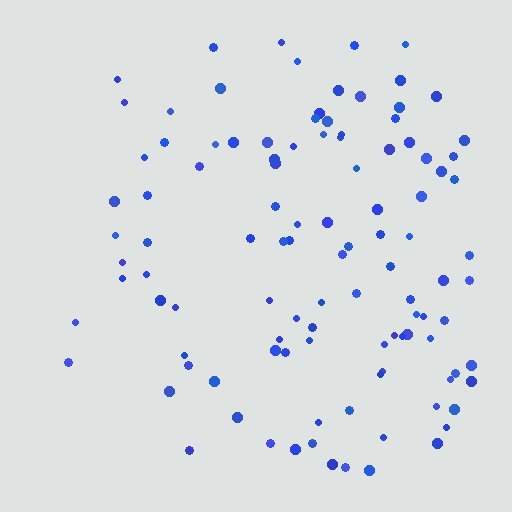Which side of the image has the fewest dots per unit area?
The left.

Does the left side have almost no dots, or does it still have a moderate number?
Still a moderate number, just noticeably fewer than the right.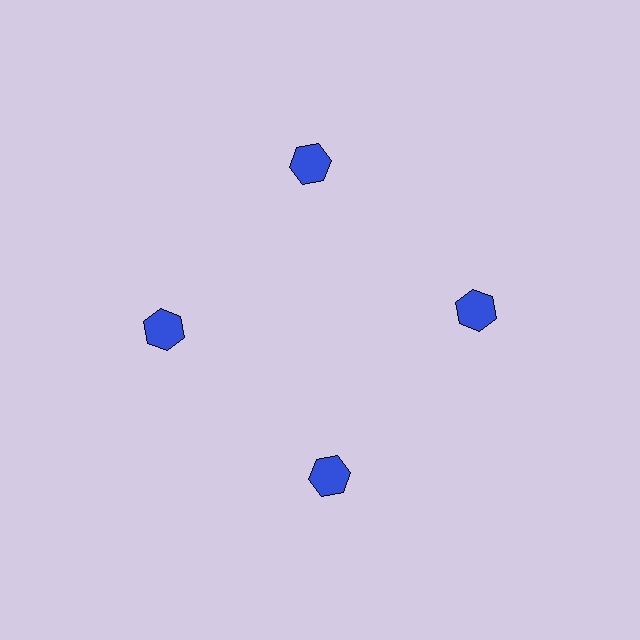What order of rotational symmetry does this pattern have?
This pattern has 4-fold rotational symmetry.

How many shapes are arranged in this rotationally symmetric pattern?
There are 4 shapes, arranged in 4 groups of 1.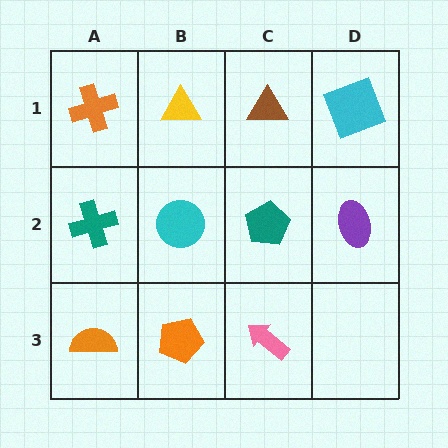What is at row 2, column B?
A cyan circle.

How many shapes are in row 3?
3 shapes.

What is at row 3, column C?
A pink arrow.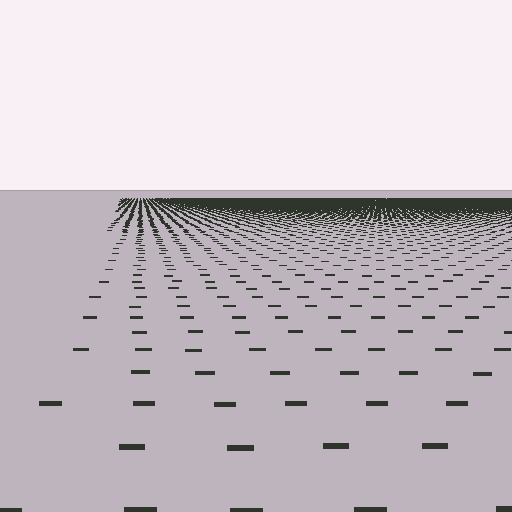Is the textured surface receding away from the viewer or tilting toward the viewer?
The surface is receding away from the viewer. Texture elements get smaller and denser toward the top.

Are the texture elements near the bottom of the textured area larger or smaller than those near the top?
Larger. Near the bottom, elements are closer to the viewer and appear at a bigger on-screen size.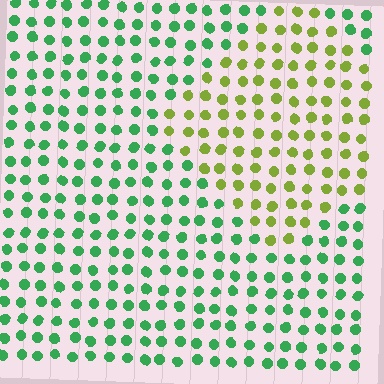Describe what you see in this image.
The image is filled with small green elements in a uniform arrangement. A diamond-shaped region is visible where the elements are tinted to a slightly different hue, forming a subtle color boundary.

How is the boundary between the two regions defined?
The boundary is defined purely by a slight shift in hue (about 54 degrees). Spacing, size, and orientation are identical on both sides.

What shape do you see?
I see a diamond.